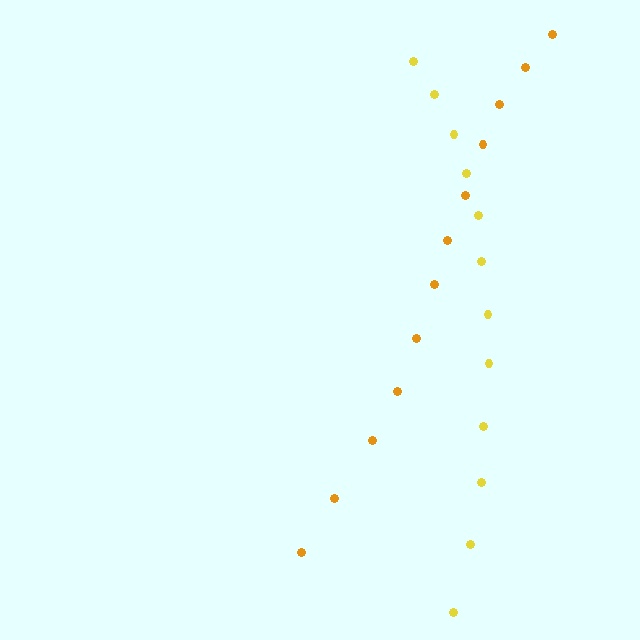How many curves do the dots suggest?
There are 2 distinct paths.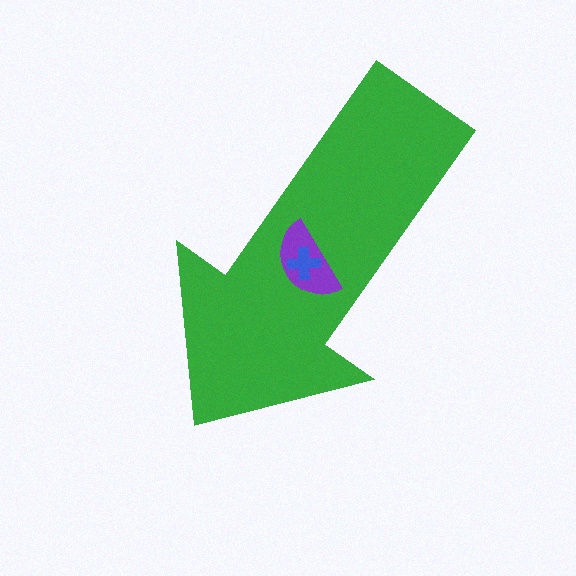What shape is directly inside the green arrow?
The purple semicircle.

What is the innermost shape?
The blue cross.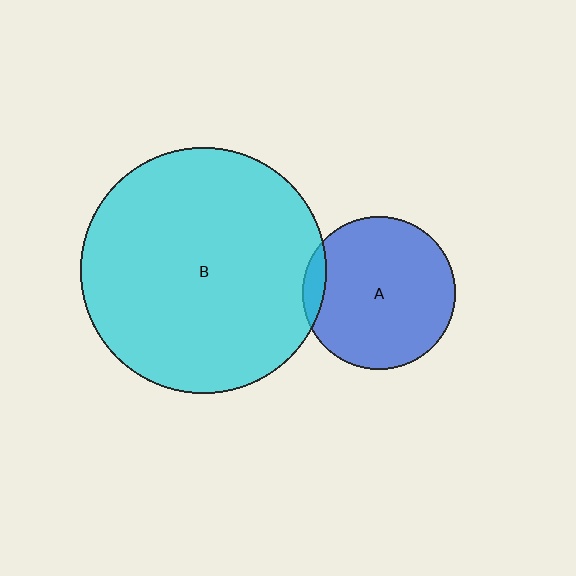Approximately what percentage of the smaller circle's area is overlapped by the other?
Approximately 5%.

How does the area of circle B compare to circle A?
Approximately 2.6 times.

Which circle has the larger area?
Circle B (cyan).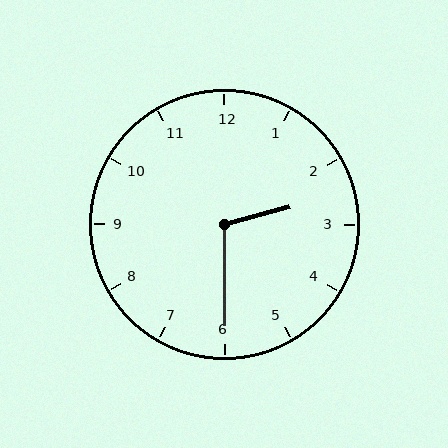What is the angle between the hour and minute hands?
Approximately 105 degrees.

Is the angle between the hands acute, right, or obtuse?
It is obtuse.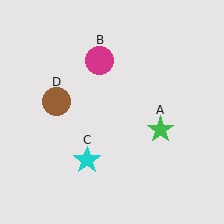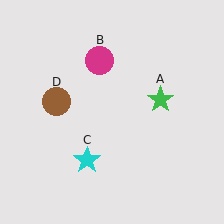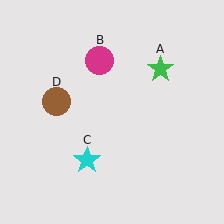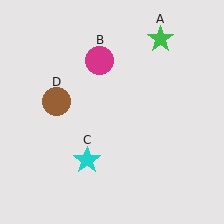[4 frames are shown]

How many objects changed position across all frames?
1 object changed position: green star (object A).